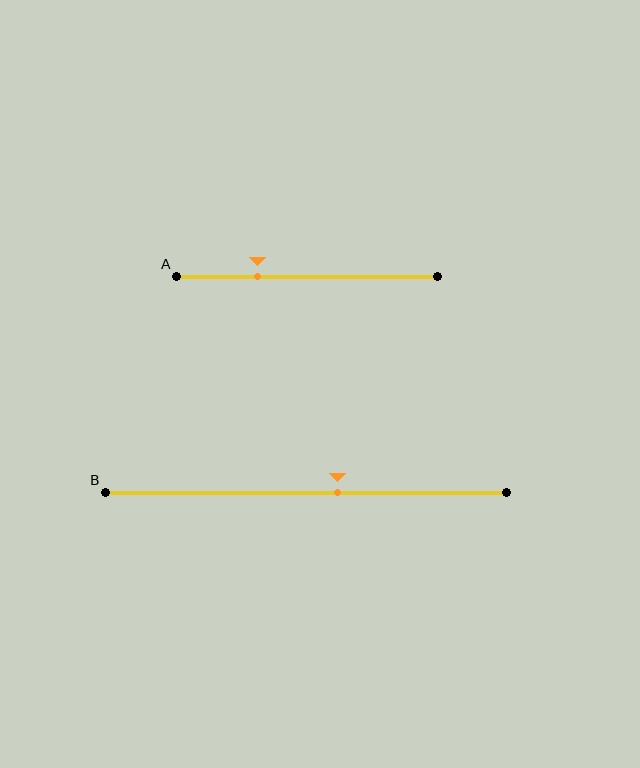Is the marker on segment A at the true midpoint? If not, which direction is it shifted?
No, the marker on segment A is shifted to the left by about 19% of the segment length.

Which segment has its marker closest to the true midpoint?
Segment B has its marker closest to the true midpoint.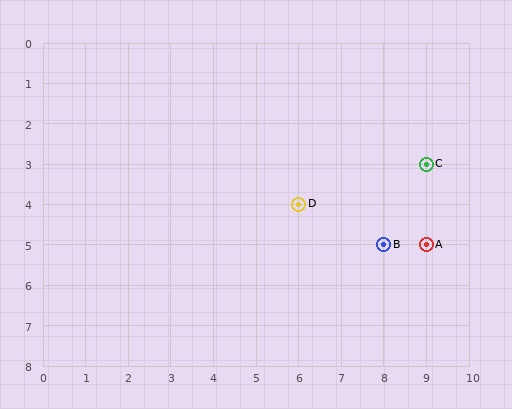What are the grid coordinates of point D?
Point D is at grid coordinates (6, 4).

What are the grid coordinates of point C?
Point C is at grid coordinates (9, 3).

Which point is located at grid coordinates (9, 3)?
Point C is at (9, 3).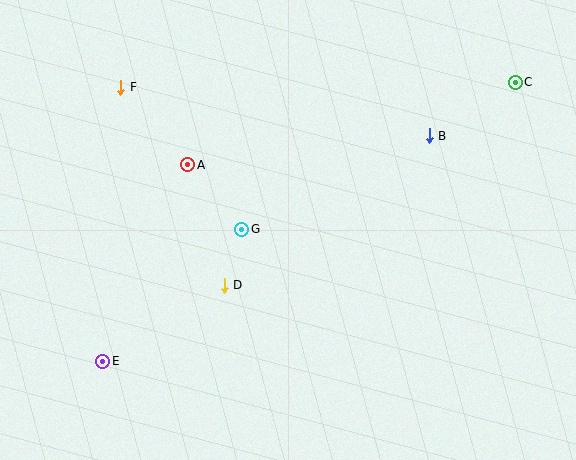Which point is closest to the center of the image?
Point G at (242, 229) is closest to the center.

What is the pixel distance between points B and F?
The distance between B and F is 312 pixels.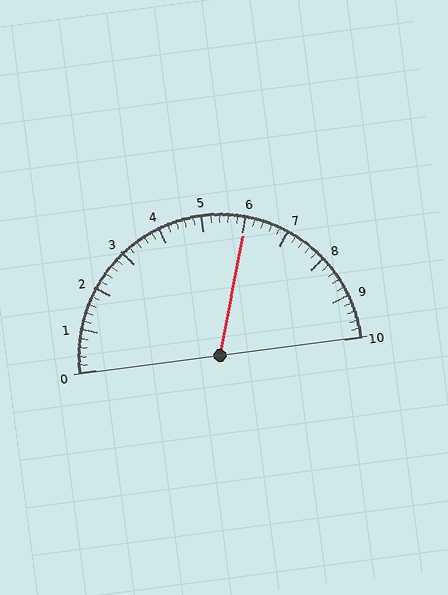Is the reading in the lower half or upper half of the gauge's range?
The reading is in the upper half of the range (0 to 10).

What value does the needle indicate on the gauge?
The needle indicates approximately 6.0.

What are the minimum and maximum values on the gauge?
The gauge ranges from 0 to 10.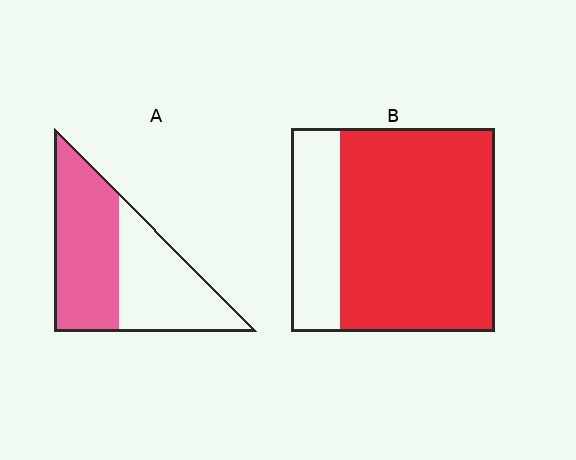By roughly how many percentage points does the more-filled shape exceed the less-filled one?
By roughly 20 percentage points (B over A).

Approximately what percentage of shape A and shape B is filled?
A is approximately 55% and B is approximately 75%.